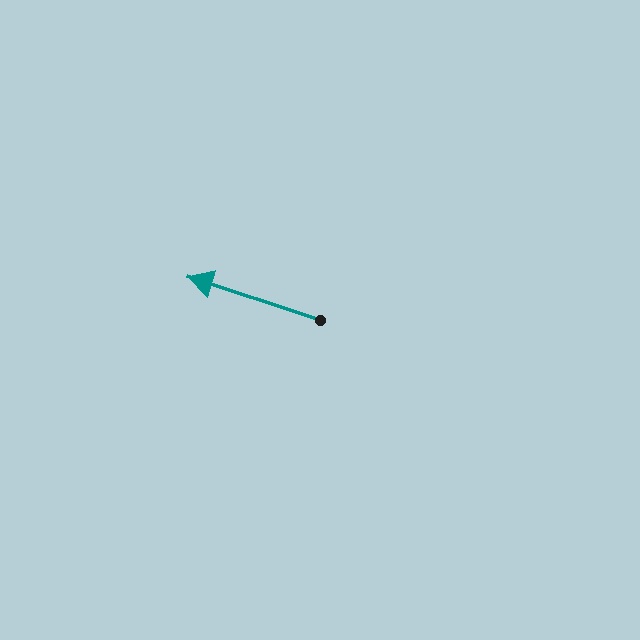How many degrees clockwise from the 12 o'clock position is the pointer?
Approximately 288 degrees.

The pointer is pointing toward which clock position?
Roughly 10 o'clock.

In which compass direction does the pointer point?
West.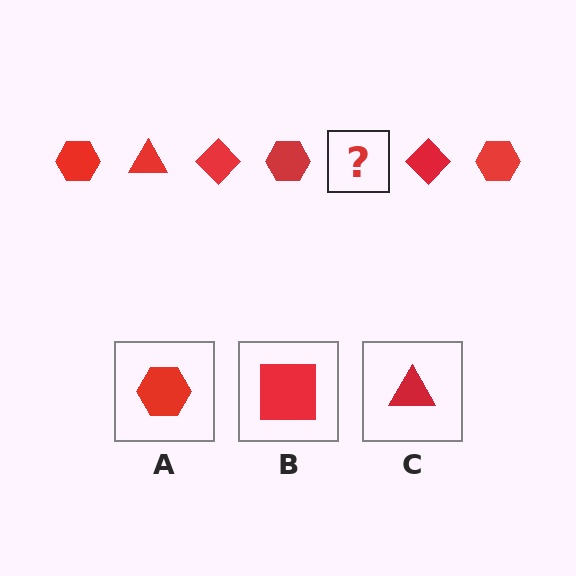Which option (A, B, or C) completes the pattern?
C.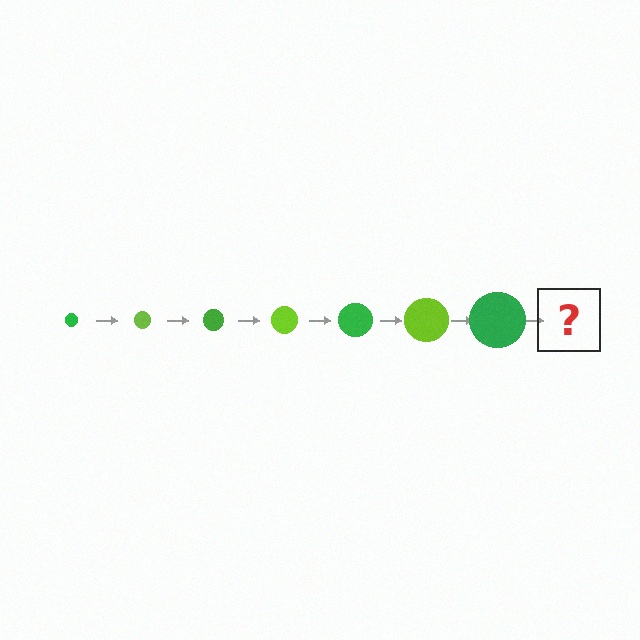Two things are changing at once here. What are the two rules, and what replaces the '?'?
The two rules are that the circle grows larger each step and the color cycles through green and lime. The '?' should be a lime circle, larger than the previous one.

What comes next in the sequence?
The next element should be a lime circle, larger than the previous one.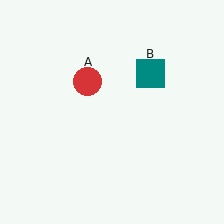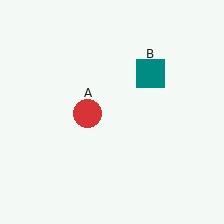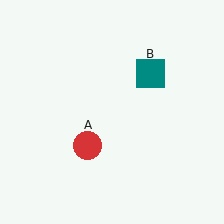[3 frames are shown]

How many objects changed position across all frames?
1 object changed position: red circle (object A).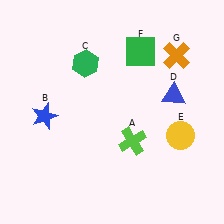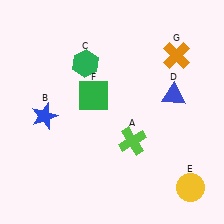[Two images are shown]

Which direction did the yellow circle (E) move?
The yellow circle (E) moved down.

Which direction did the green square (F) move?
The green square (F) moved left.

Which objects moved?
The objects that moved are: the yellow circle (E), the green square (F).